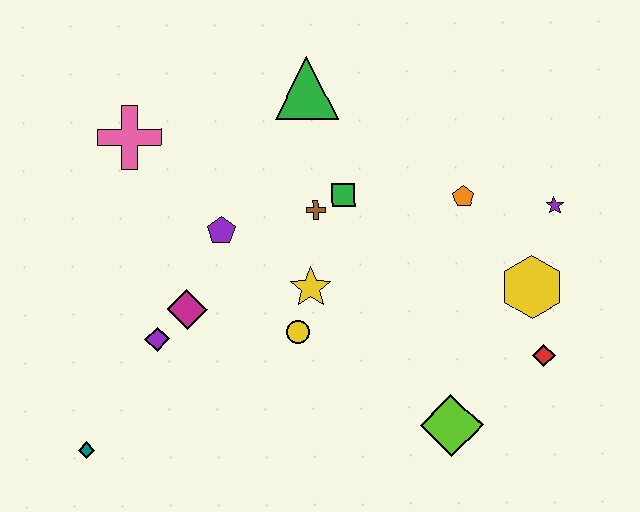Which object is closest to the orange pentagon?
The purple star is closest to the orange pentagon.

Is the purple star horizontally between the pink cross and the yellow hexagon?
No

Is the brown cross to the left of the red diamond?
Yes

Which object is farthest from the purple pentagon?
The red diamond is farthest from the purple pentagon.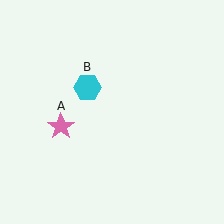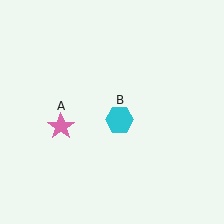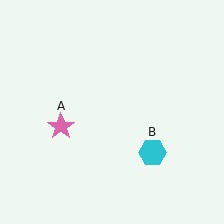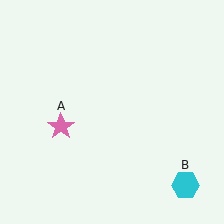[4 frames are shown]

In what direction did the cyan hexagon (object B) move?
The cyan hexagon (object B) moved down and to the right.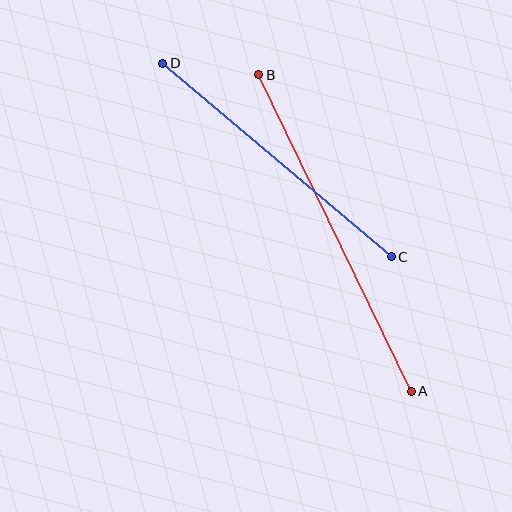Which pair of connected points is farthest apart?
Points A and B are farthest apart.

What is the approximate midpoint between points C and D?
The midpoint is at approximately (277, 160) pixels.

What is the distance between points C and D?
The distance is approximately 300 pixels.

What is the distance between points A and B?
The distance is approximately 351 pixels.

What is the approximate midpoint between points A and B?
The midpoint is at approximately (335, 233) pixels.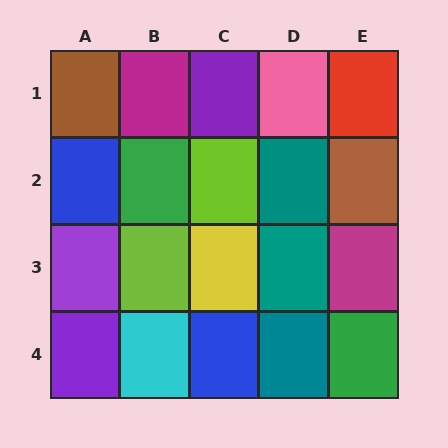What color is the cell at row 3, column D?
Teal.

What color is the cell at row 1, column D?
Pink.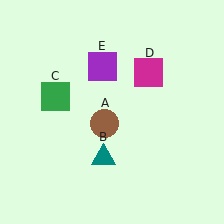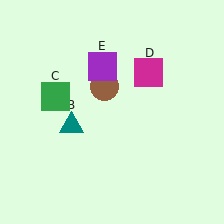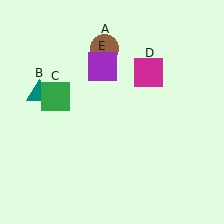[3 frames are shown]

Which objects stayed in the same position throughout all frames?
Green square (object C) and magenta square (object D) and purple square (object E) remained stationary.